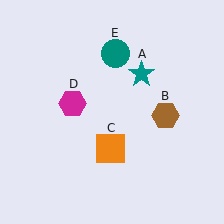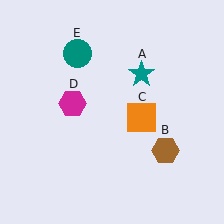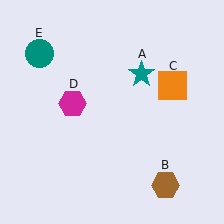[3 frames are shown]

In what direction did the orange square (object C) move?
The orange square (object C) moved up and to the right.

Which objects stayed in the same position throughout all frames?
Teal star (object A) and magenta hexagon (object D) remained stationary.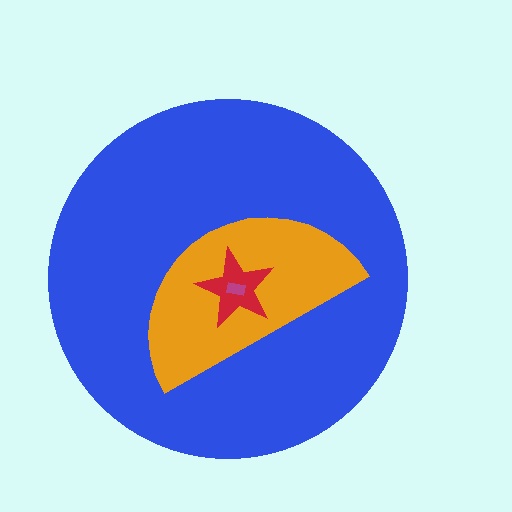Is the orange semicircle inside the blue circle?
Yes.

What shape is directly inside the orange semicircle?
The red star.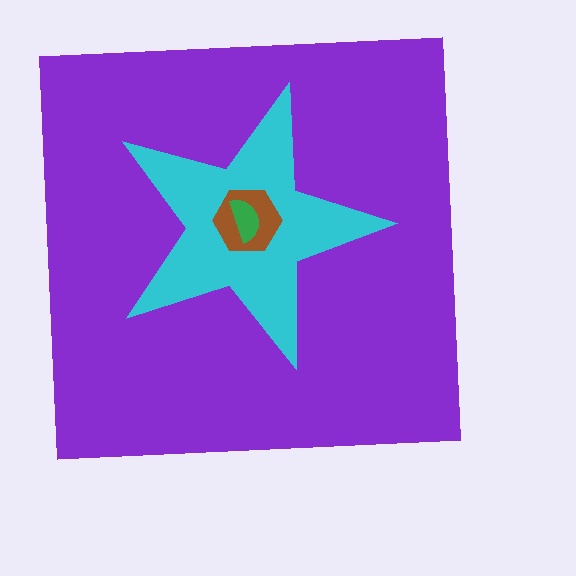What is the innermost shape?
The green semicircle.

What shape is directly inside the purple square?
The cyan star.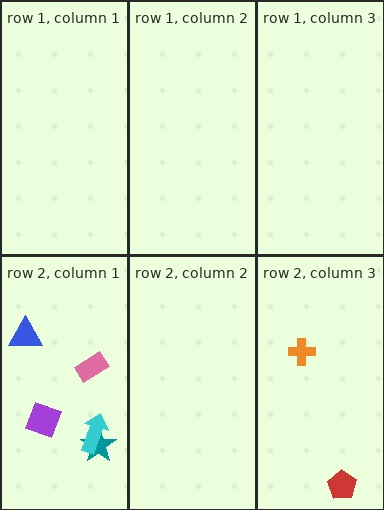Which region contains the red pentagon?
The row 2, column 3 region.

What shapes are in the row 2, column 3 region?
The red pentagon, the orange cross.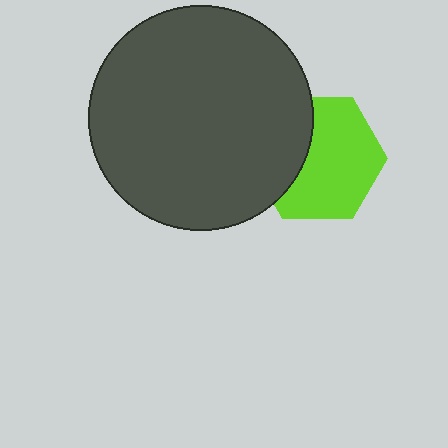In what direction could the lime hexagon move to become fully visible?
The lime hexagon could move right. That would shift it out from behind the dark gray circle entirely.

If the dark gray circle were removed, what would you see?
You would see the complete lime hexagon.